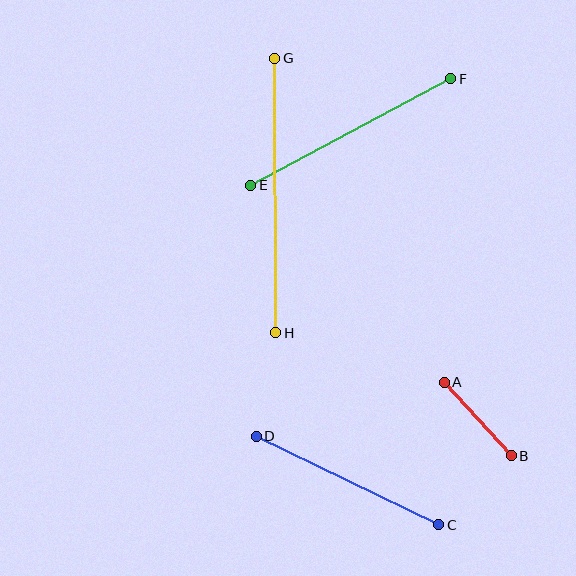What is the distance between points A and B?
The distance is approximately 100 pixels.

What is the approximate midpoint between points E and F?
The midpoint is at approximately (351, 132) pixels.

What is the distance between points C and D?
The distance is approximately 203 pixels.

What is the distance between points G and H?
The distance is approximately 275 pixels.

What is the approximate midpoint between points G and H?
The midpoint is at approximately (275, 196) pixels.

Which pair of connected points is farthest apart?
Points G and H are farthest apart.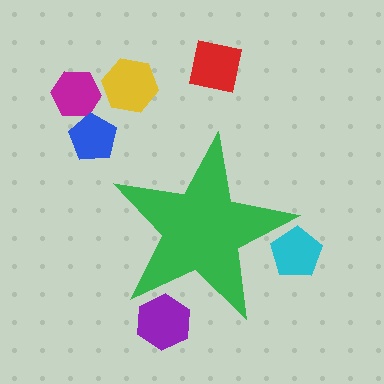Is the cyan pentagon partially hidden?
Yes, the cyan pentagon is partially hidden behind the green star.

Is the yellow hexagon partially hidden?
No, the yellow hexagon is fully visible.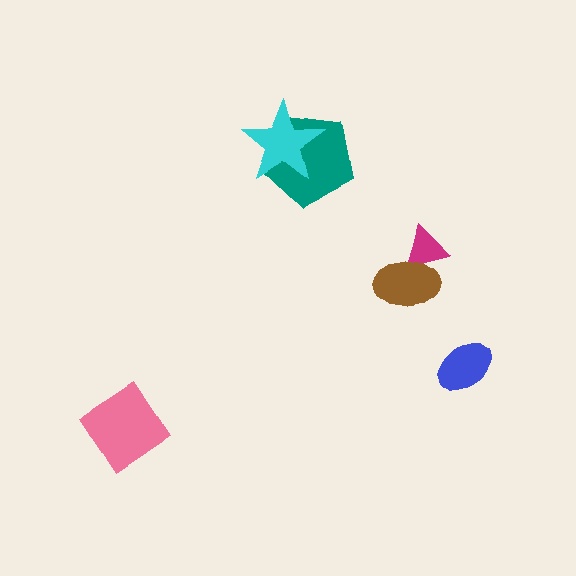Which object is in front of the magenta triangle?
The brown ellipse is in front of the magenta triangle.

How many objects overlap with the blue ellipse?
0 objects overlap with the blue ellipse.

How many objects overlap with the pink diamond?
0 objects overlap with the pink diamond.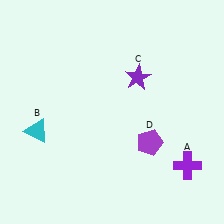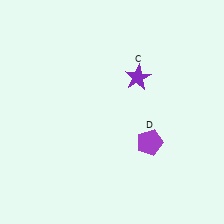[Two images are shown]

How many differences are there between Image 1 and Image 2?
There are 2 differences between the two images.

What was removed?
The purple cross (A), the cyan triangle (B) were removed in Image 2.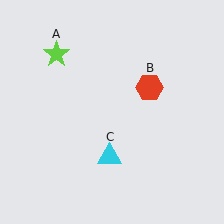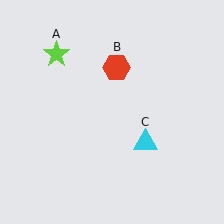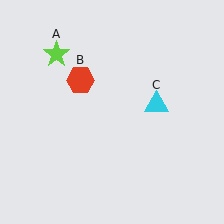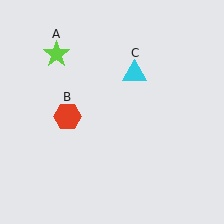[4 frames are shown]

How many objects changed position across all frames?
2 objects changed position: red hexagon (object B), cyan triangle (object C).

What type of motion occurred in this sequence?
The red hexagon (object B), cyan triangle (object C) rotated counterclockwise around the center of the scene.